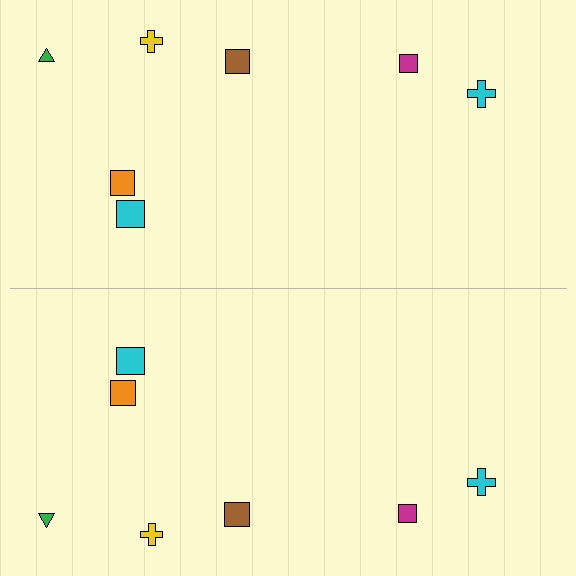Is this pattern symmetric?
Yes, this pattern has bilateral (reflection) symmetry.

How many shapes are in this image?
There are 14 shapes in this image.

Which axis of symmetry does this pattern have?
The pattern has a horizontal axis of symmetry running through the center of the image.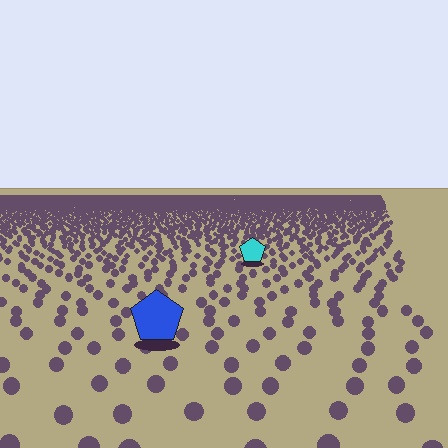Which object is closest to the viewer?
The blue pentagon is closest. The texture marks near it are larger and more spread out.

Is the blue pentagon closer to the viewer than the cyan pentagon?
Yes. The blue pentagon is closer — you can tell from the texture gradient: the ground texture is coarser near it.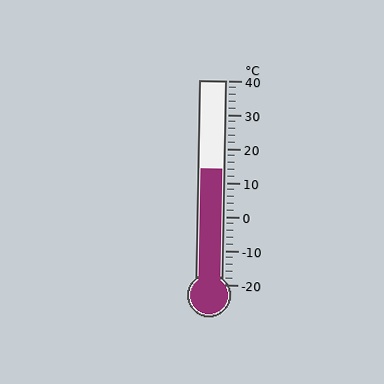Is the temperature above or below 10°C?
The temperature is above 10°C.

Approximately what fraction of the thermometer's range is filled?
The thermometer is filled to approximately 55% of its range.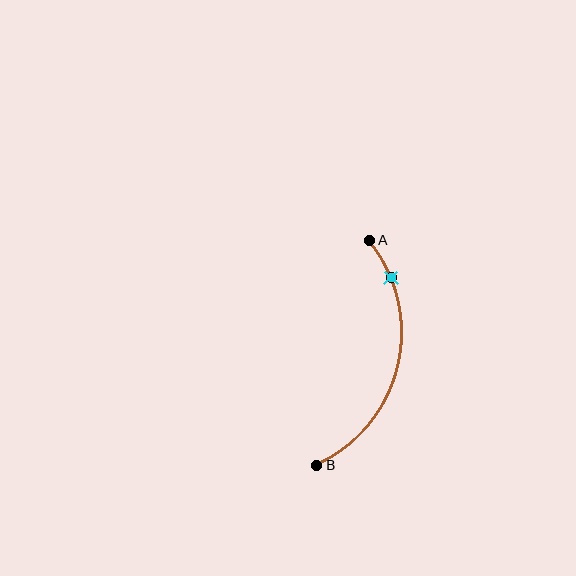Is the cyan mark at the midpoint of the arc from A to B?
No. The cyan mark lies on the arc but is closer to endpoint A. The arc midpoint would be at the point on the curve equidistant along the arc from both A and B.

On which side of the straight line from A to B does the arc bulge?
The arc bulges to the right of the straight line connecting A and B.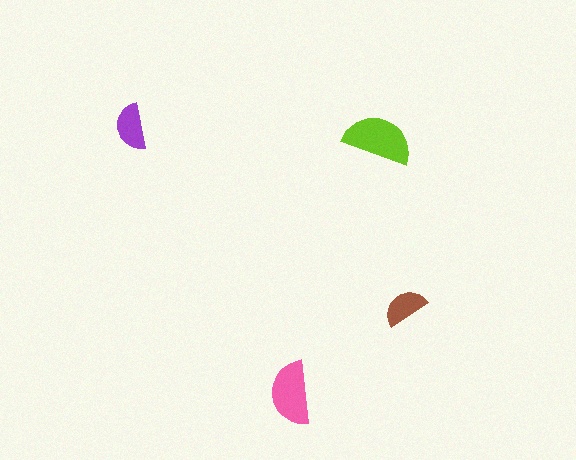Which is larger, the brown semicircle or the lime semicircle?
The lime one.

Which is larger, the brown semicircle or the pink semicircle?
The pink one.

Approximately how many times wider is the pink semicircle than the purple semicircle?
About 1.5 times wider.